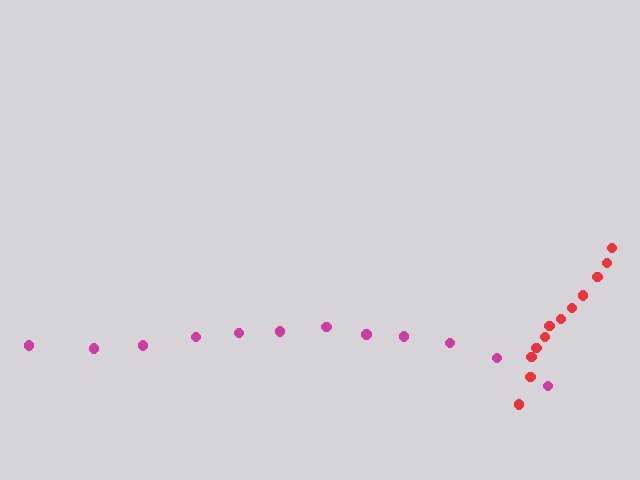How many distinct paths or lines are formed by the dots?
There are 2 distinct paths.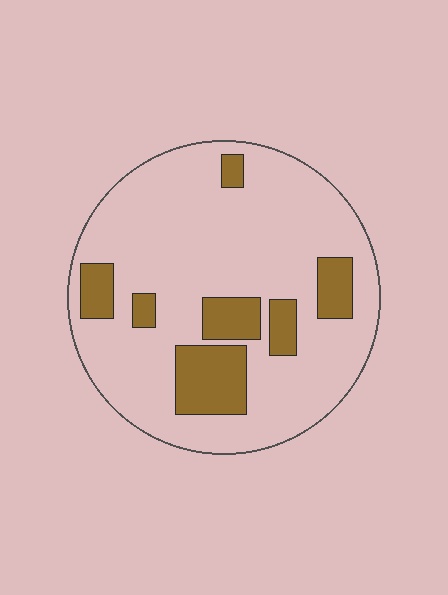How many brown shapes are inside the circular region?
7.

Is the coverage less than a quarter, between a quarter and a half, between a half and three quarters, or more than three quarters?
Less than a quarter.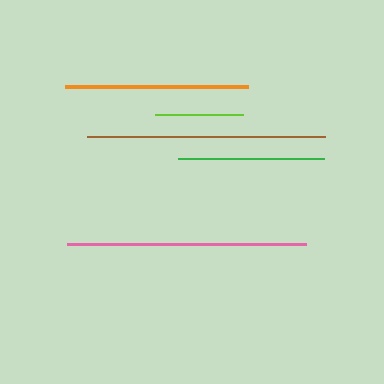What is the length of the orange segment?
The orange segment is approximately 183 pixels long.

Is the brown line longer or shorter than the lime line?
The brown line is longer than the lime line.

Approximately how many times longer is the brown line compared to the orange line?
The brown line is approximately 1.3 times the length of the orange line.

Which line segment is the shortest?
The lime line is the shortest at approximately 88 pixels.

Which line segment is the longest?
The pink line is the longest at approximately 240 pixels.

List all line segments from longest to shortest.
From longest to shortest: pink, brown, orange, green, lime.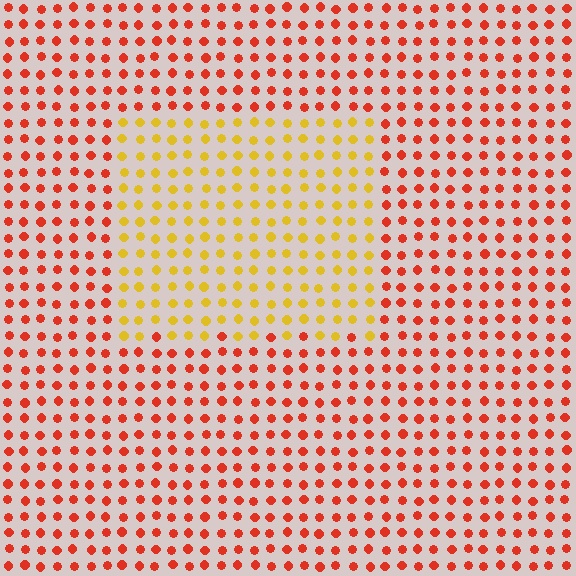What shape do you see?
I see a rectangle.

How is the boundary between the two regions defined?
The boundary is defined purely by a slight shift in hue (about 45 degrees). Spacing, size, and orientation are identical on both sides.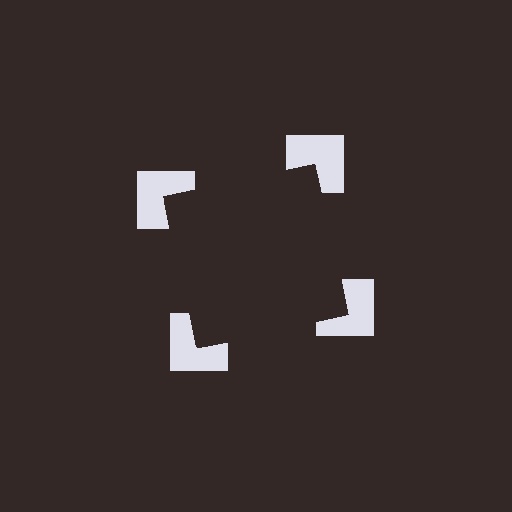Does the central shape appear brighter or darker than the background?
It typically appears slightly darker than the background, even though no actual brightness change is drawn.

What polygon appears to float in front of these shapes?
An illusory square — its edges are inferred from the aligned wedge cuts in the notched squares, not physically drawn.